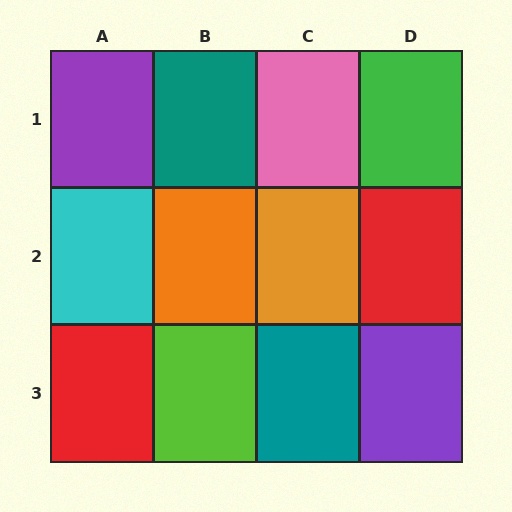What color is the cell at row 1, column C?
Pink.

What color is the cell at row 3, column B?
Lime.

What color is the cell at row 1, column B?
Teal.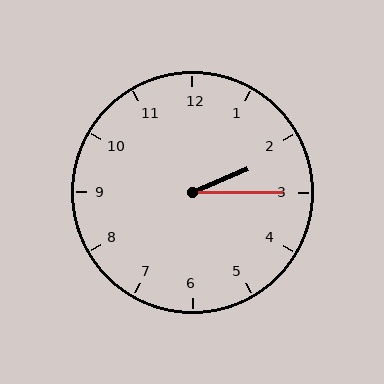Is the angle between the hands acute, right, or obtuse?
It is acute.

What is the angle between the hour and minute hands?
Approximately 22 degrees.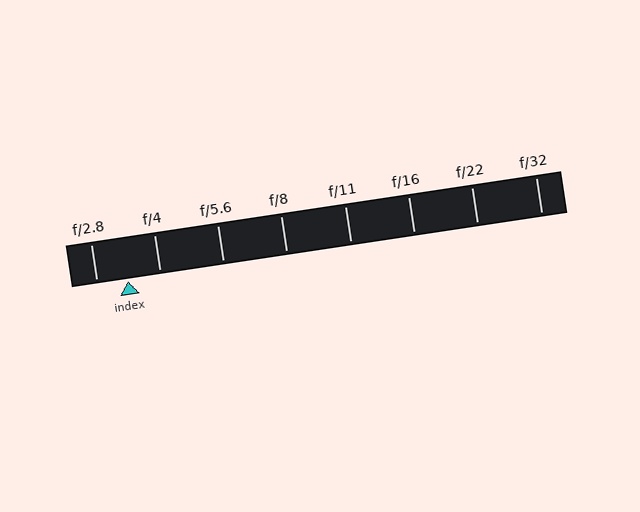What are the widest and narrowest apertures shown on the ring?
The widest aperture shown is f/2.8 and the narrowest is f/32.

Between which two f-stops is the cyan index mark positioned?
The index mark is between f/2.8 and f/4.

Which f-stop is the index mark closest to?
The index mark is closest to f/2.8.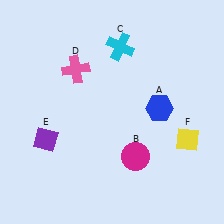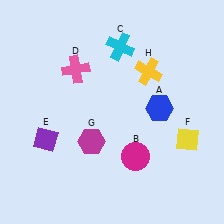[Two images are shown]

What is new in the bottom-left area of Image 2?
A magenta hexagon (G) was added in the bottom-left area of Image 2.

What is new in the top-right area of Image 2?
A yellow cross (H) was added in the top-right area of Image 2.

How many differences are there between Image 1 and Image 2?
There are 2 differences between the two images.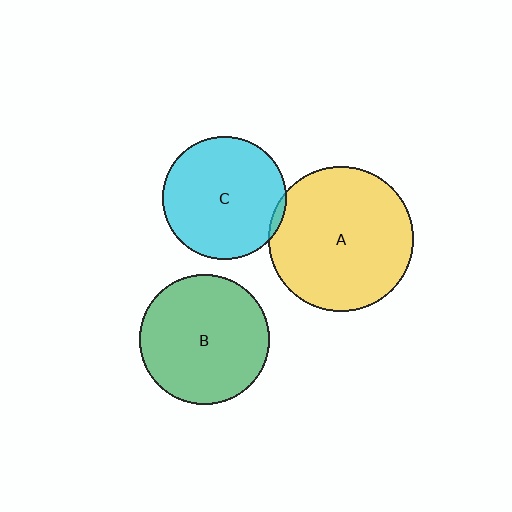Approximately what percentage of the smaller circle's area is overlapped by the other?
Approximately 5%.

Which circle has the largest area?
Circle A (yellow).